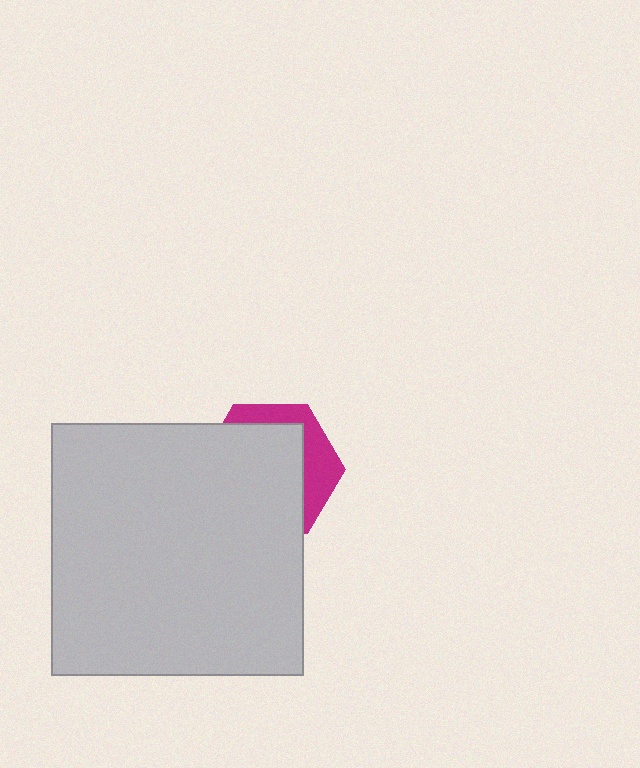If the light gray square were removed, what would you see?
You would see the complete magenta hexagon.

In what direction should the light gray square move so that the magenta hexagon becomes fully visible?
The light gray square should move toward the lower-left. That is the shortest direction to clear the overlap and leave the magenta hexagon fully visible.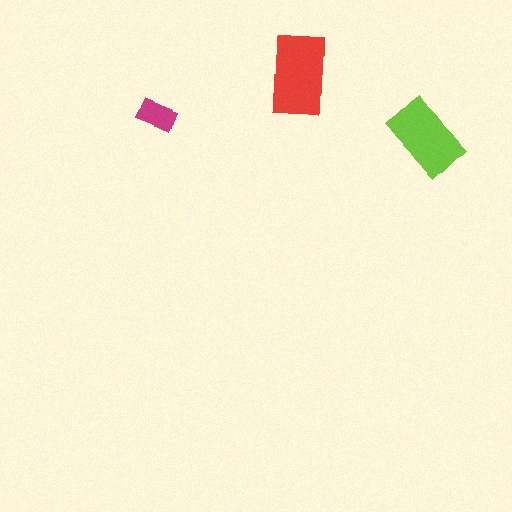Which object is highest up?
The red rectangle is topmost.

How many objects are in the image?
There are 3 objects in the image.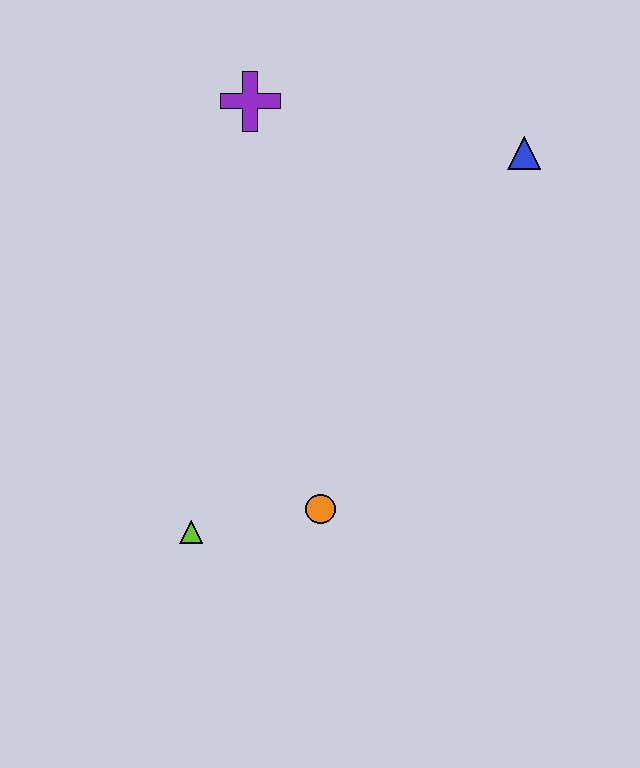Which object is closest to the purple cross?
The blue triangle is closest to the purple cross.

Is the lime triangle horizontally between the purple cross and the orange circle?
No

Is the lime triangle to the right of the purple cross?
No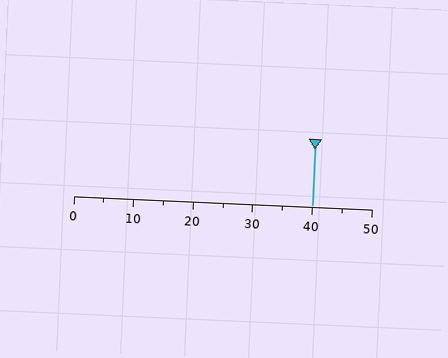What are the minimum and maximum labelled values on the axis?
The axis runs from 0 to 50.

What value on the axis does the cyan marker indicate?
The marker indicates approximately 40.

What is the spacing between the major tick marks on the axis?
The major ticks are spaced 10 apart.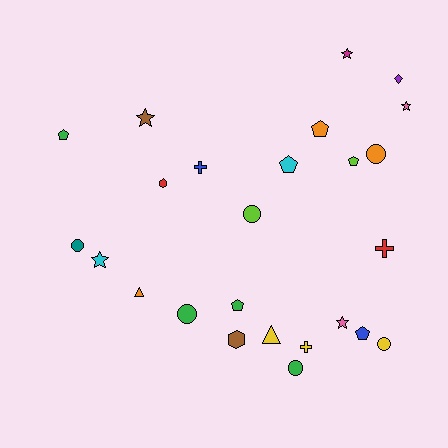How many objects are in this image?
There are 25 objects.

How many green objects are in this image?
There are 4 green objects.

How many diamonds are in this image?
There is 1 diamond.